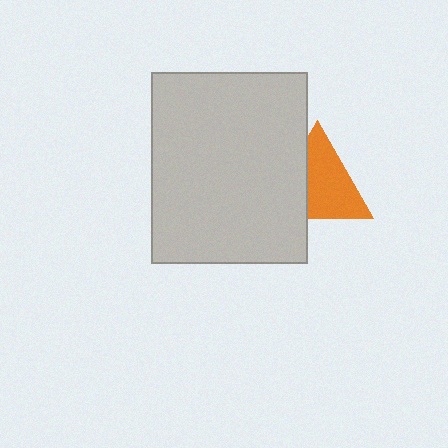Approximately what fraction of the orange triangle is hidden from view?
Roughly 35% of the orange triangle is hidden behind the light gray rectangle.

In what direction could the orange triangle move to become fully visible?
The orange triangle could move right. That would shift it out from behind the light gray rectangle entirely.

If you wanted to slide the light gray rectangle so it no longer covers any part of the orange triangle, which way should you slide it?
Slide it left — that is the most direct way to separate the two shapes.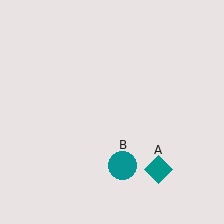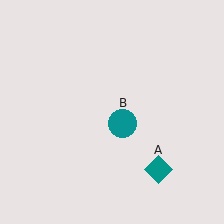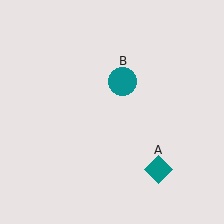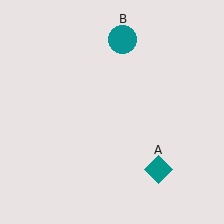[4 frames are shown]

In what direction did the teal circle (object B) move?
The teal circle (object B) moved up.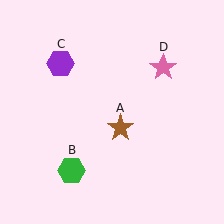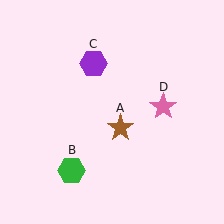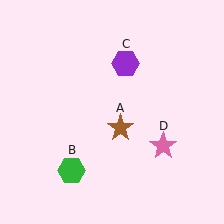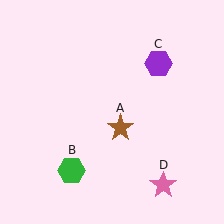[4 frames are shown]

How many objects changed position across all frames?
2 objects changed position: purple hexagon (object C), pink star (object D).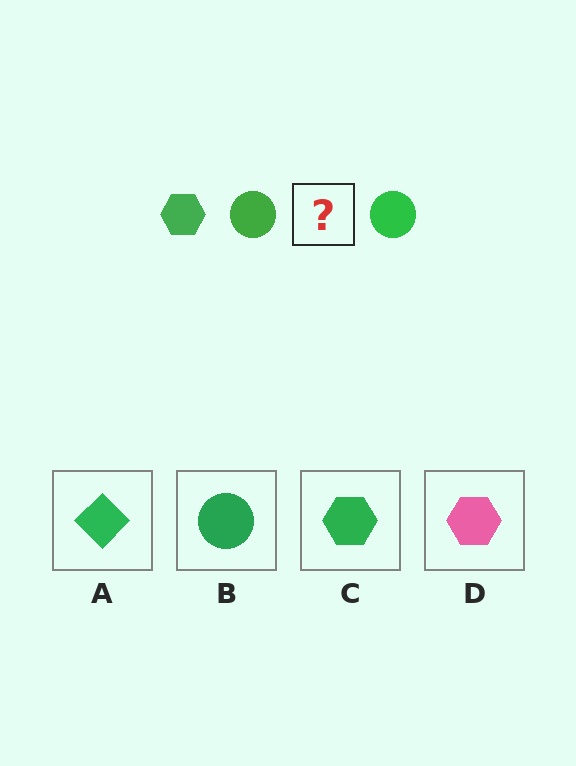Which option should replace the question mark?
Option C.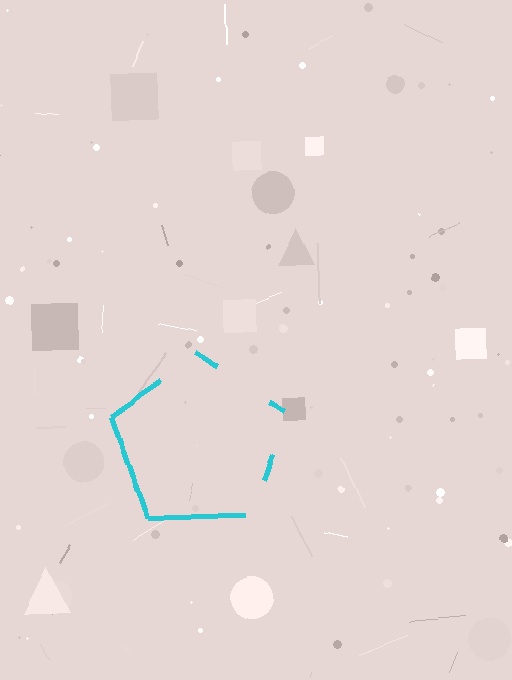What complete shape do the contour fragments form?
The contour fragments form a pentagon.